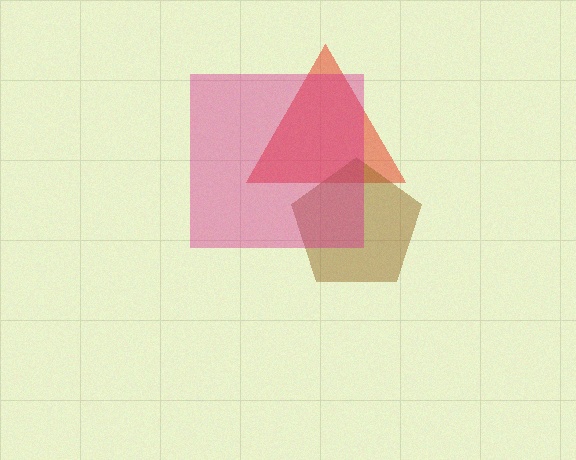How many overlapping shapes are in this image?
There are 3 overlapping shapes in the image.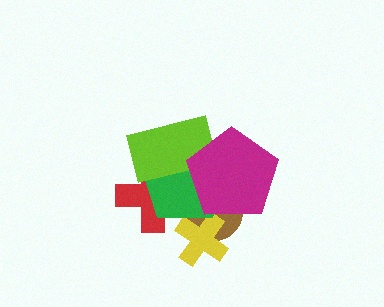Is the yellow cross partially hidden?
Yes, it is partially covered by another shape.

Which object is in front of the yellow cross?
The green pentagon is in front of the yellow cross.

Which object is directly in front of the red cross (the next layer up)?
The green pentagon is directly in front of the red cross.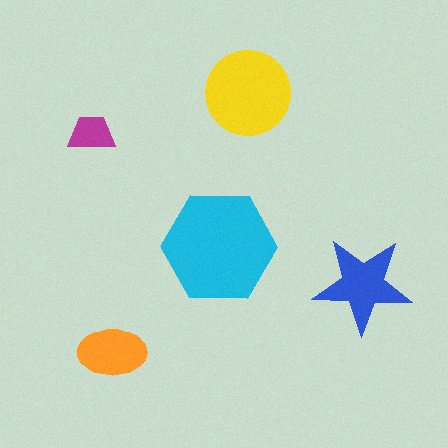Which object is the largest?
The cyan hexagon.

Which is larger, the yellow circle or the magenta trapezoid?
The yellow circle.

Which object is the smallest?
The magenta trapezoid.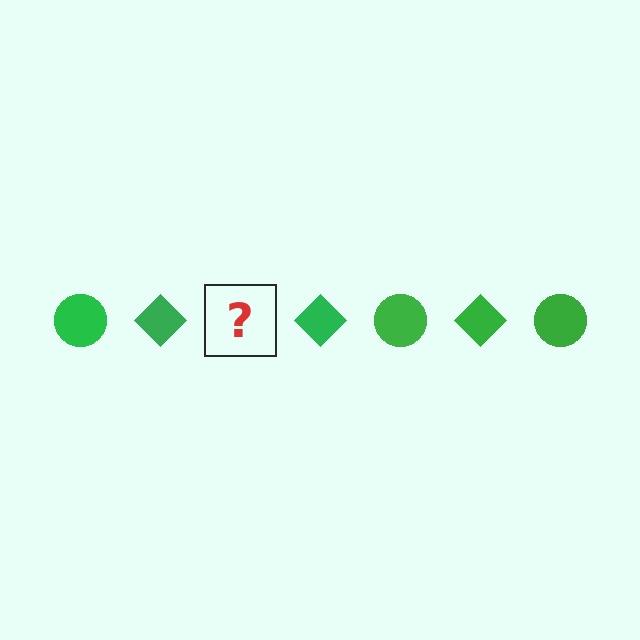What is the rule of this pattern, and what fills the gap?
The rule is that the pattern cycles through circle, diamond shapes in green. The gap should be filled with a green circle.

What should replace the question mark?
The question mark should be replaced with a green circle.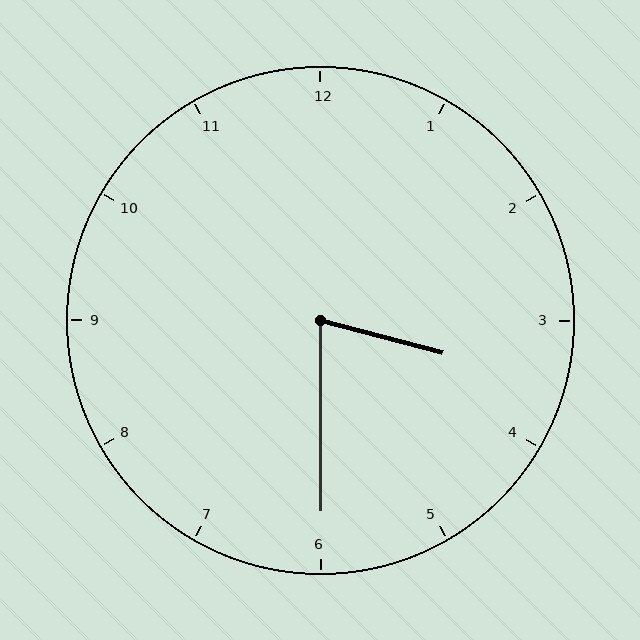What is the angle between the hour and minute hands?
Approximately 75 degrees.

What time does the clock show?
3:30.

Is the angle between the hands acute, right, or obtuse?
It is acute.